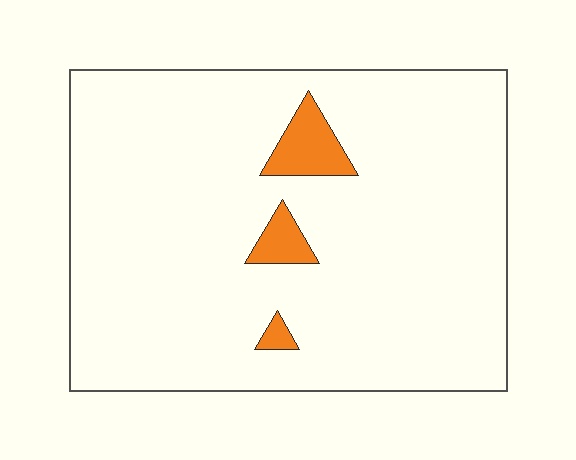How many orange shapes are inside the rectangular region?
3.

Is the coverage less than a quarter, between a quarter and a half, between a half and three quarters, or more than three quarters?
Less than a quarter.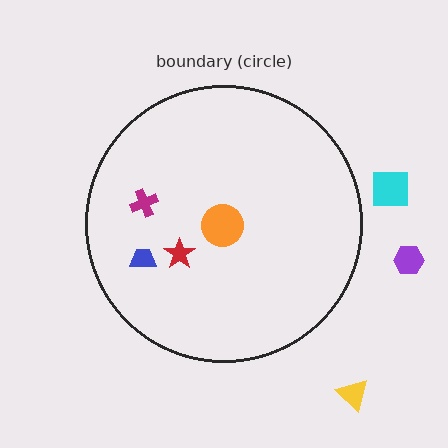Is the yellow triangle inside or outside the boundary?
Outside.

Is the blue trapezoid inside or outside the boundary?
Inside.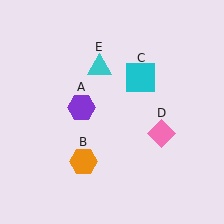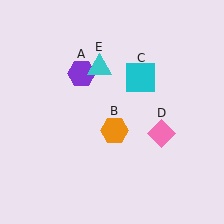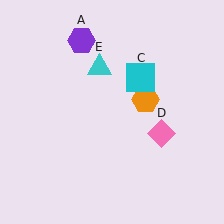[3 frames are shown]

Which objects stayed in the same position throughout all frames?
Cyan square (object C) and pink diamond (object D) and cyan triangle (object E) remained stationary.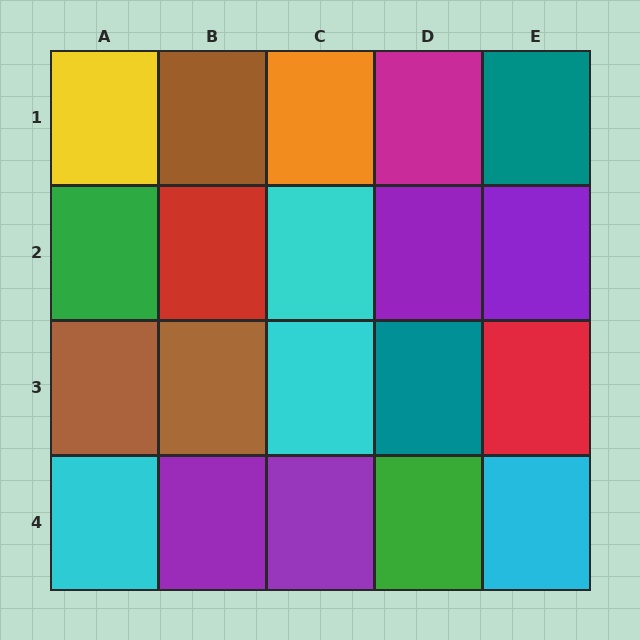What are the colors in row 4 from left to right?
Cyan, purple, purple, green, cyan.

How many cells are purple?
4 cells are purple.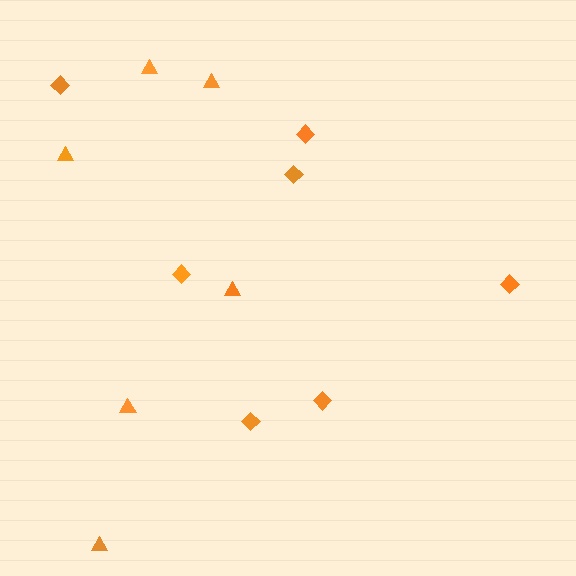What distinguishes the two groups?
There are 2 groups: one group of triangles (6) and one group of diamonds (7).